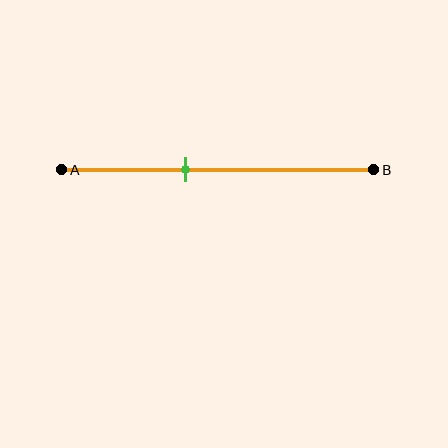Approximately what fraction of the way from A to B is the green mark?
The green mark is approximately 40% of the way from A to B.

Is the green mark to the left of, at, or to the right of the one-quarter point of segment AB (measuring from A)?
The green mark is to the right of the one-quarter point of segment AB.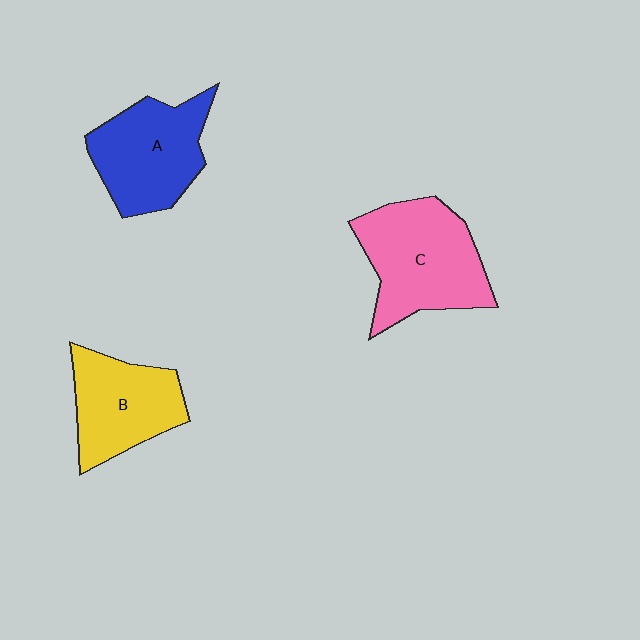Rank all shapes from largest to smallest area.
From largest to smallest: C (pink), A (blue), B (yellow).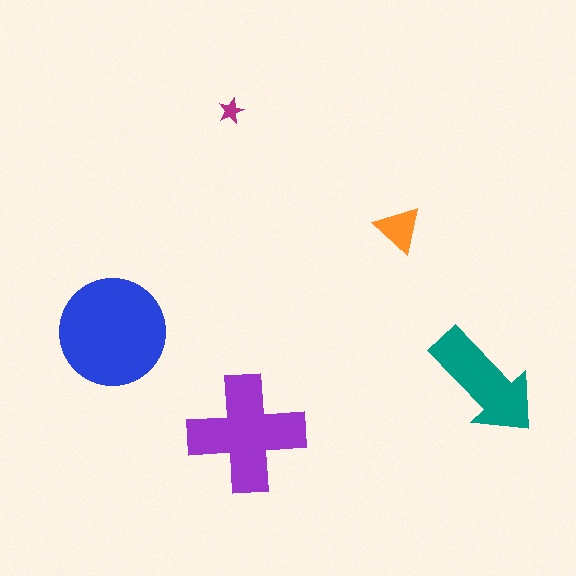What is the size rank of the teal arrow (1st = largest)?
3rd.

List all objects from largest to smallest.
The blue circle, the purple cross, the teal arrow, the orange triangle, the magenta star.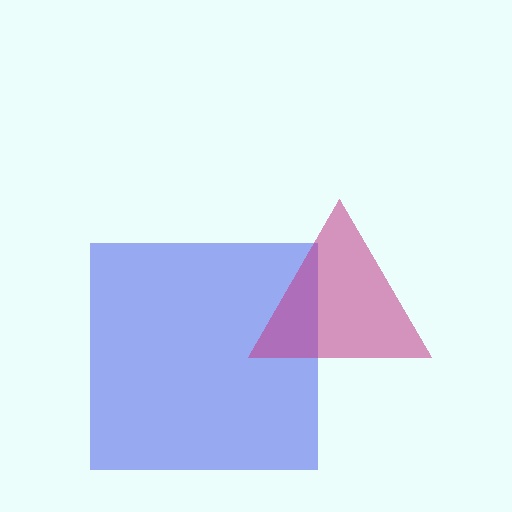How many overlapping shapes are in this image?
There are 2 overlapping shapes in the image.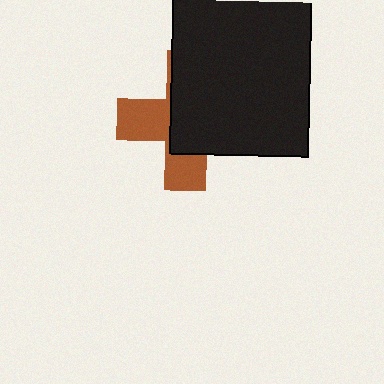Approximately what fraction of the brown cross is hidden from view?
Roughly 61% of the brown cross is hidden behind the black rectangle.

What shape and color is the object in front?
The object in front is a black rectangle.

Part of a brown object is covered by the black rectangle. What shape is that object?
It is a cross.